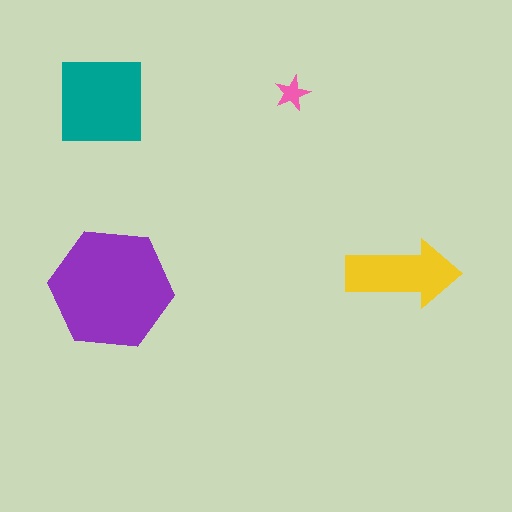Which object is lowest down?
The purple hexagon is bottommost.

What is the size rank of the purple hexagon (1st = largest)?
1st.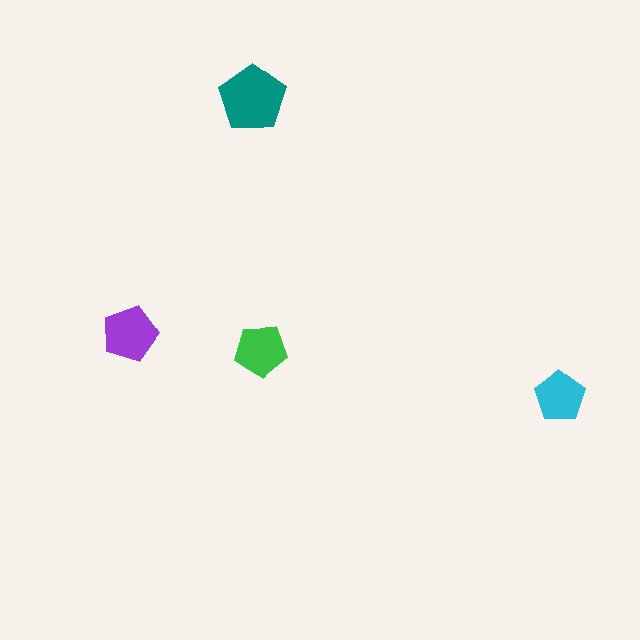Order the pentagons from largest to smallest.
the teal one, the purple one, the green one, the cyan one.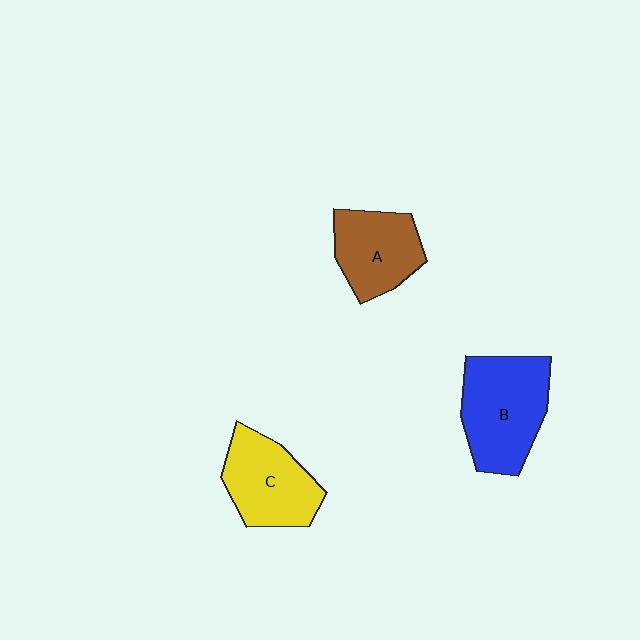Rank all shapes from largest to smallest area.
From largest to smallest: B (blue), C (yellow), A (brown).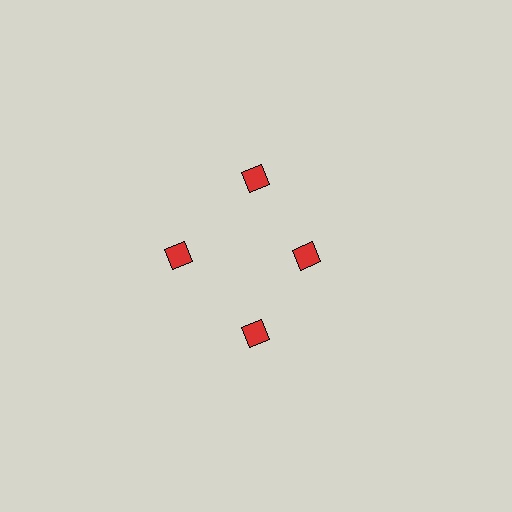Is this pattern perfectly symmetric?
No. The 4 red diamonds are arranged in a ring, but one element near the 3 o'clock position is pulled inward toward the center, breaking the 4-fold rotational symmetry.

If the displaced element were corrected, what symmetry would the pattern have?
It would have 4-fold rotational symmetry — the pattern would map onto itself every 90 degrees.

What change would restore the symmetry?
The symmetry would be restored by moving it outward, back onto the ring so that all 4 diamonds sit at equal angles and equal distance from the center.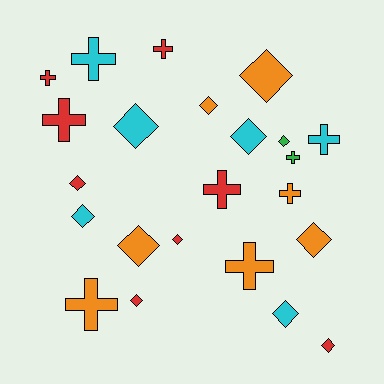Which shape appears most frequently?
Diamond, with 13 objects.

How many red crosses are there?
There are 4 red crosses.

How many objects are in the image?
There are 23 objects.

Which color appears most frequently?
Red, with 8 objects.